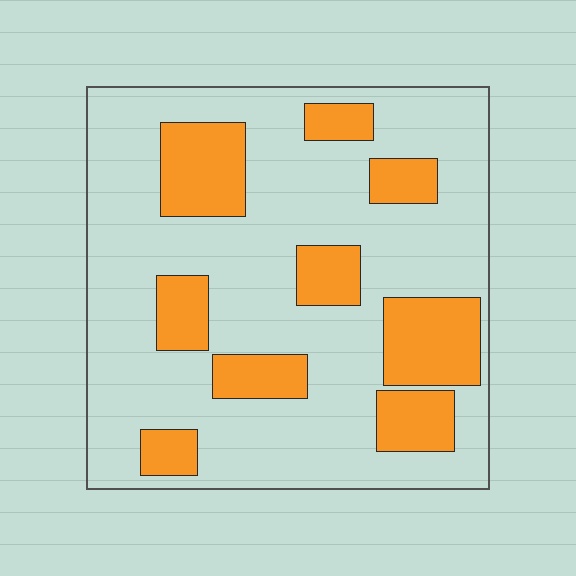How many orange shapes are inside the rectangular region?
9.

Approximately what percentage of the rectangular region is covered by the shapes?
Approximately 25%.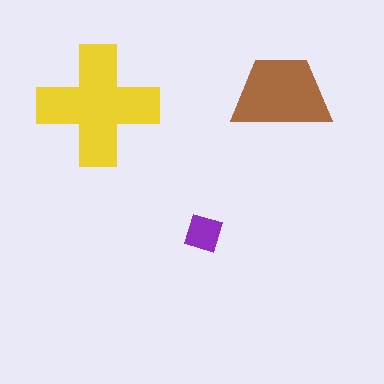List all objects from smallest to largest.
The purple square, the brown trapezoid, the yellow cross.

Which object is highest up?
The brown trapezoid is topmost.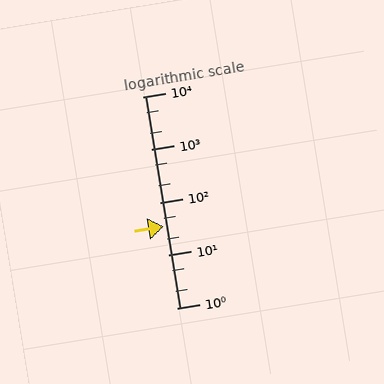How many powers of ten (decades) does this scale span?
The scale spans 4 decades, from 1 to 10000.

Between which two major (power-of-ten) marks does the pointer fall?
The pointer is between 10 and 100.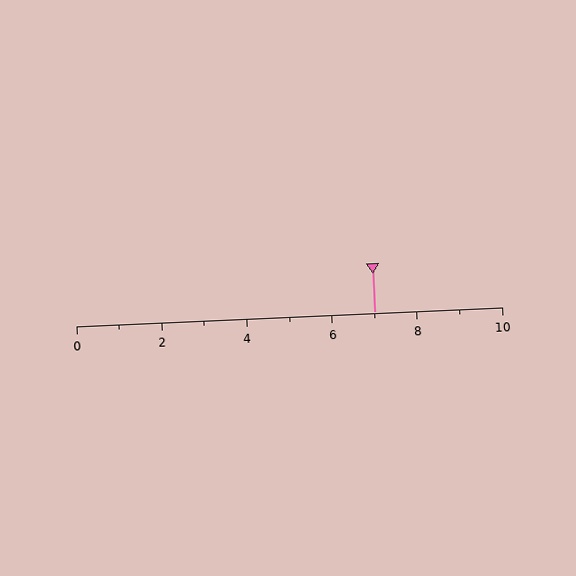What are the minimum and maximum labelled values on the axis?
The axis runs from 0 to 10.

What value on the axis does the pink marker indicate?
The marker indicates approximately 7.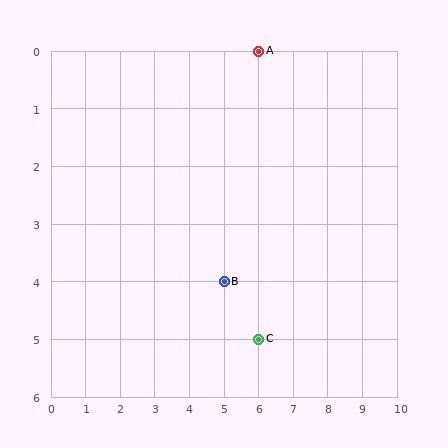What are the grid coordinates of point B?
Point B is at grid coordinates (5, 4).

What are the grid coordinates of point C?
Point C is at grid coordinates (6, 5).